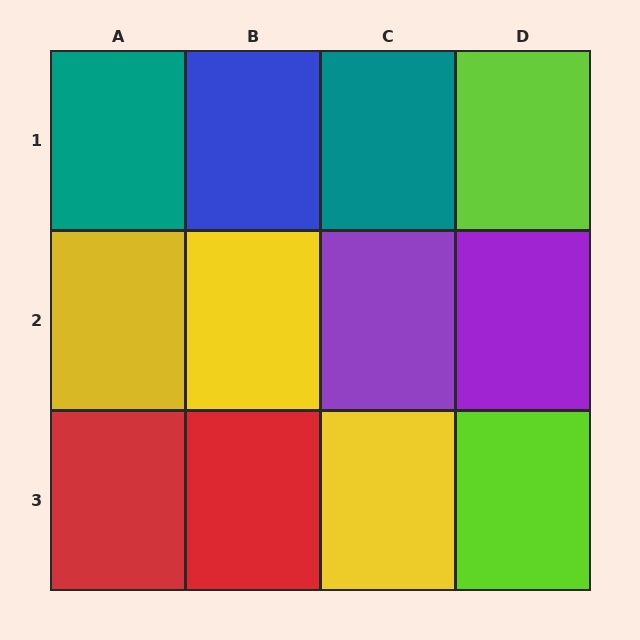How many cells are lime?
2 cells are lime.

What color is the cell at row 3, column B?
Red.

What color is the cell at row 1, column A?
Teal.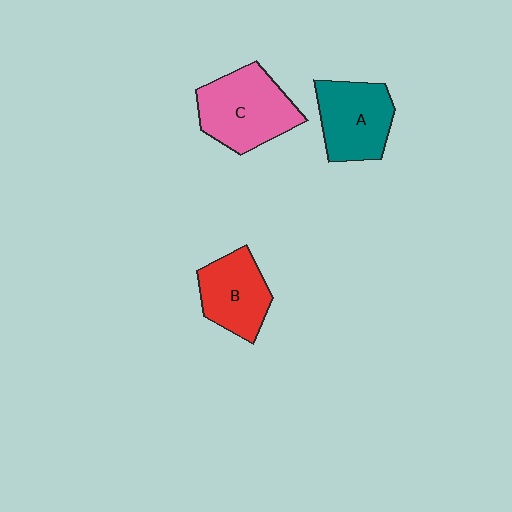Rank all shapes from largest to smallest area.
From largest to smallest: C (pink), A (teal), B (red).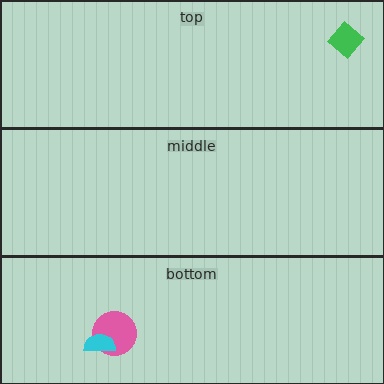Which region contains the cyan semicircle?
The bottom region.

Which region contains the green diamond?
The top region.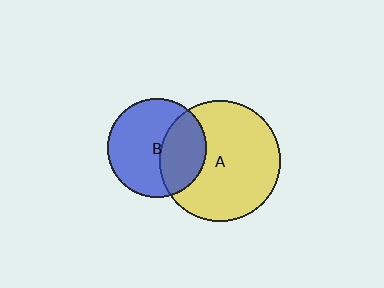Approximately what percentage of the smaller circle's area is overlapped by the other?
Approximately 35%.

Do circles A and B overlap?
Yes.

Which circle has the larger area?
Circle A (yellow).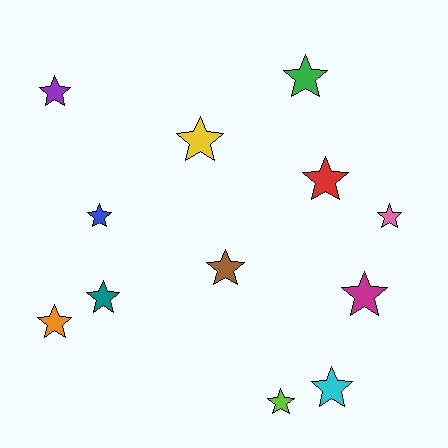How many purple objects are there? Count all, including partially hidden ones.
There is 1 purple object.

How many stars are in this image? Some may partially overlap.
There are 12 stars.